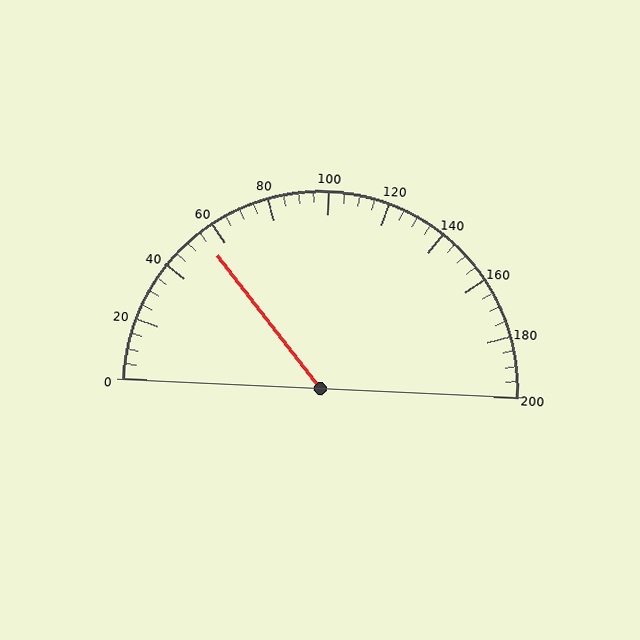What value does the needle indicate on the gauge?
The needle indicates approximately 55.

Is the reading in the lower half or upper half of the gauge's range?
The reading is in the lower half of the range (0 to 200).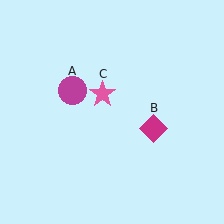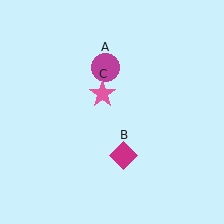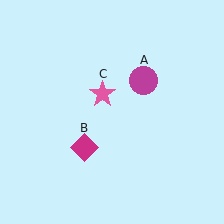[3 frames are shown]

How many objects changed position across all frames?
2 objects changed position: magenta circle (object A), magenta diamond (object B).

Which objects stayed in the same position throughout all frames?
Pink star (object C) remained stationary.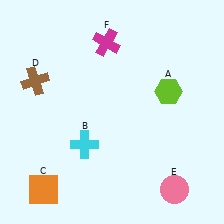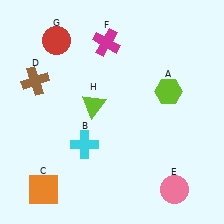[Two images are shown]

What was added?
A red circle (G), a lime triangle (H) were added in Image 2.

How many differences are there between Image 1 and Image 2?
There are 2 differences between the two images.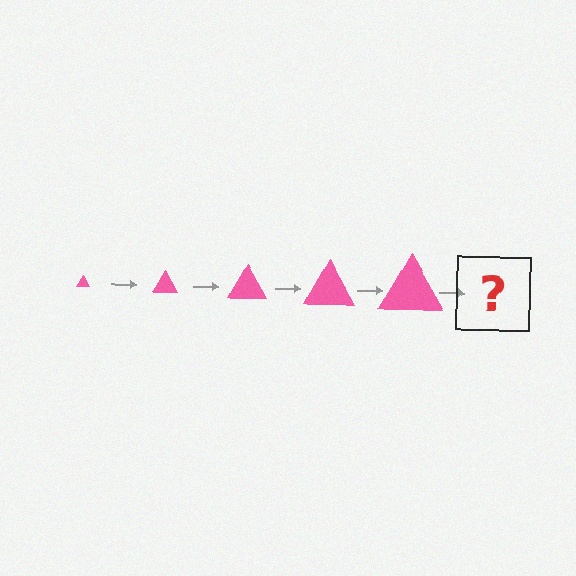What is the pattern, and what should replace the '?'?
The pattern is that the triangle gets progressively larger each step. The '?' should be a pink triangle, larger than the previous one.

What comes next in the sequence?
The next element should be a pink triangle, larger than the previous one.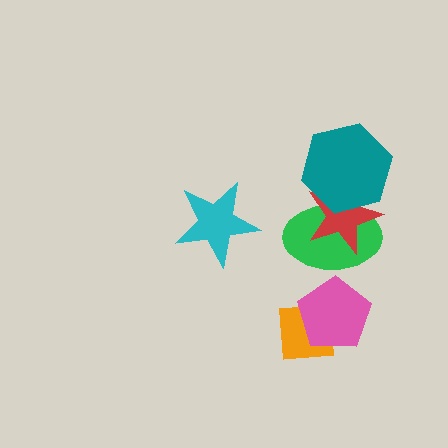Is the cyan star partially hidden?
No, no other shape covers it.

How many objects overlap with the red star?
2 objects overlap with the red star.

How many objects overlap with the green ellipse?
3 objects overlap with the green ellipse.